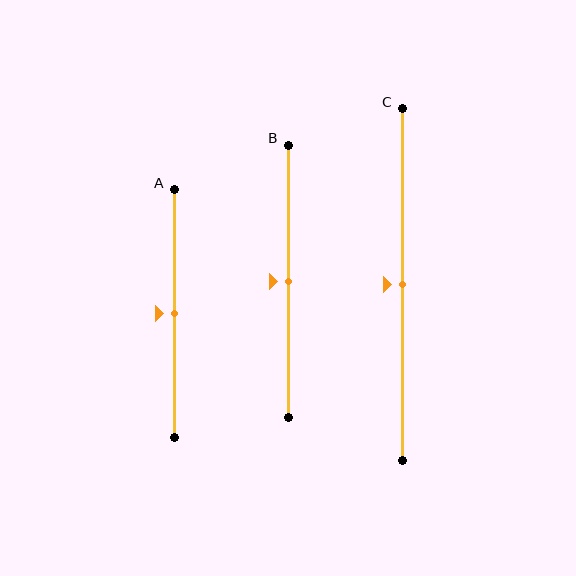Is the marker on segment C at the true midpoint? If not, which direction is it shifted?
Yes, the marker on segment C is at the true midpoint.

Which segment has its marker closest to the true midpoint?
Segment A has its marker closest to the true midpoint.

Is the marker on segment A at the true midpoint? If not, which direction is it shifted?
Yes, the marker on segment A is at the true midpoint.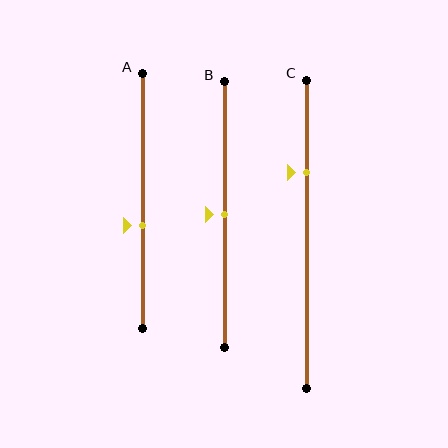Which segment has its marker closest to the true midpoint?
Segment B has its marker closest to the true midpoint.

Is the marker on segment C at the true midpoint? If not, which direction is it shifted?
No, the marker on segment C is shifted upward by about 20% of the segment length.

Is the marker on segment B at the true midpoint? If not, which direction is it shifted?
Yes, the marker on segment B is at the true midpoint.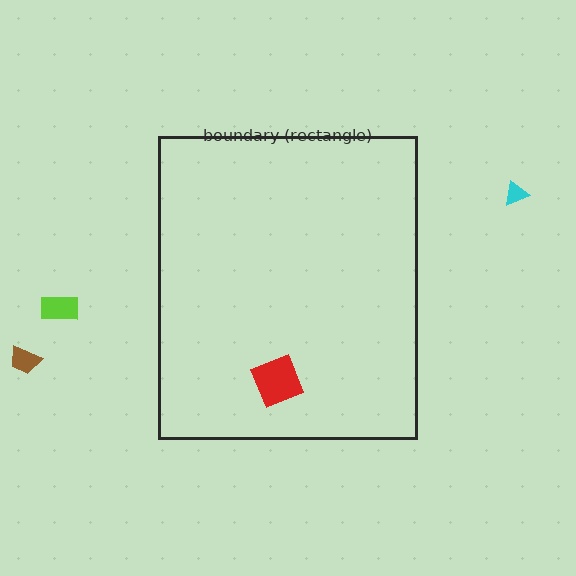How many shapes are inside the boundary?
1 inside, 3 outside.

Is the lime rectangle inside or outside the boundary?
Outside.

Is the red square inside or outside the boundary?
Inside.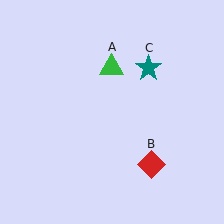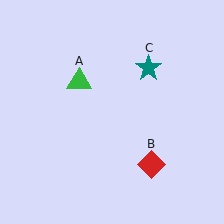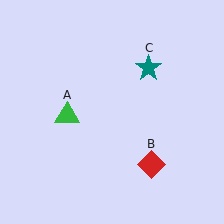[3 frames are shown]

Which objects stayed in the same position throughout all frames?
Red diamond (object B) and teal star (object C) remained stationary.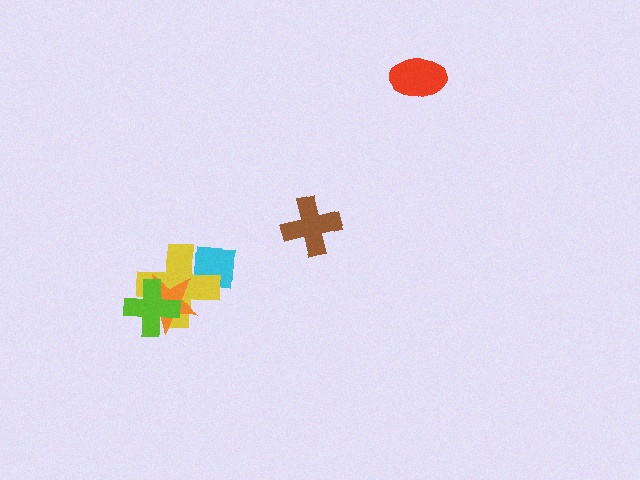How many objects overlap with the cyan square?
1 object overlaps with the cyan square.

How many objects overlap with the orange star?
2 objects overlap with the orange star.